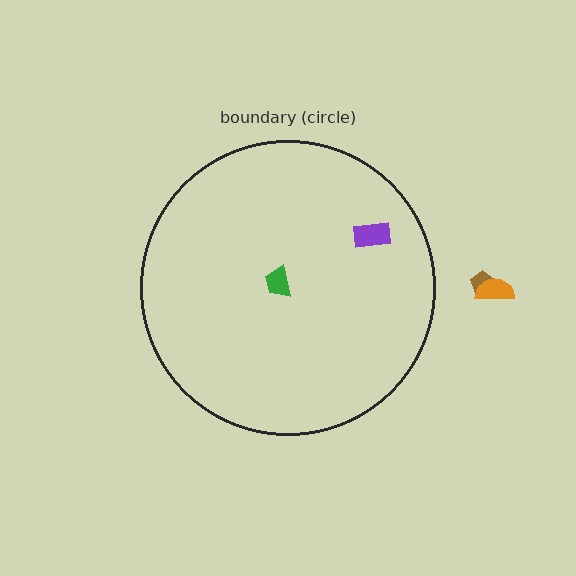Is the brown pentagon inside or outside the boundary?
Outside.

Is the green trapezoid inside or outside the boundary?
Inside.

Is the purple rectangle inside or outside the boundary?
Inside.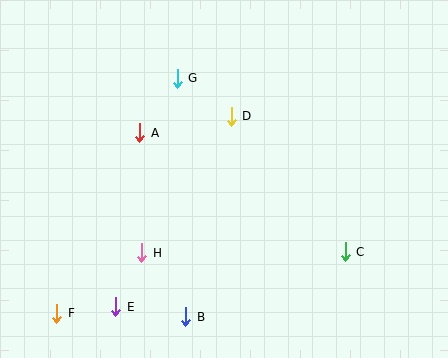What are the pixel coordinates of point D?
Point D is at (231, 116).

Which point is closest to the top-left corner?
Point A is closest to the top-left corner.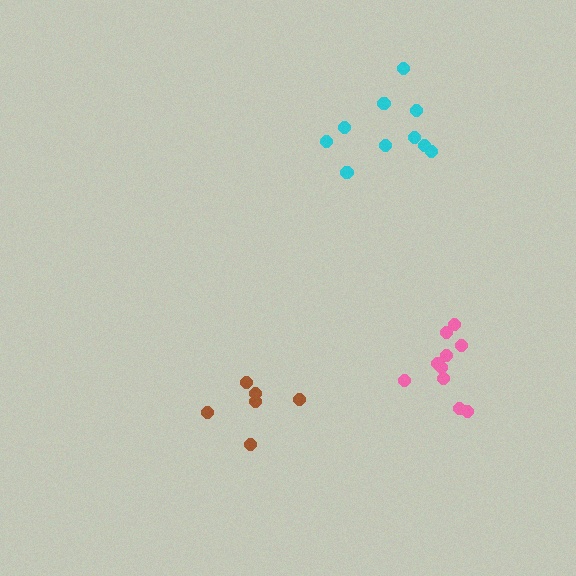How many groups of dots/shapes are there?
There are 3 groups.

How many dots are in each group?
Group 1: 10 dots, Group 2: 6 dots, Group 3: 10 dots (26 total).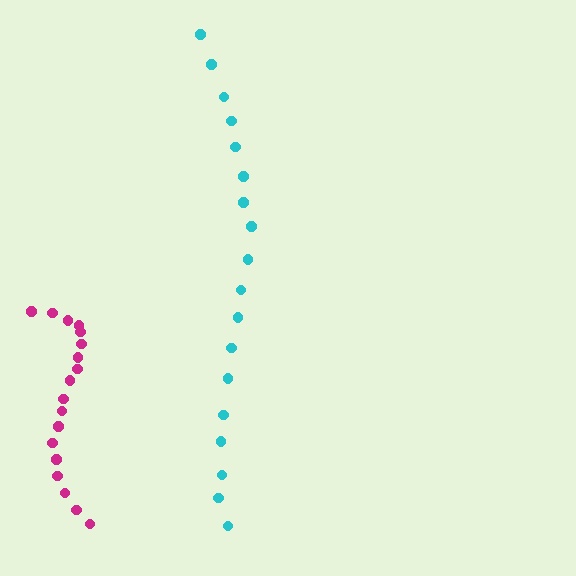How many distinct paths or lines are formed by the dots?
There are 2 distinct paths.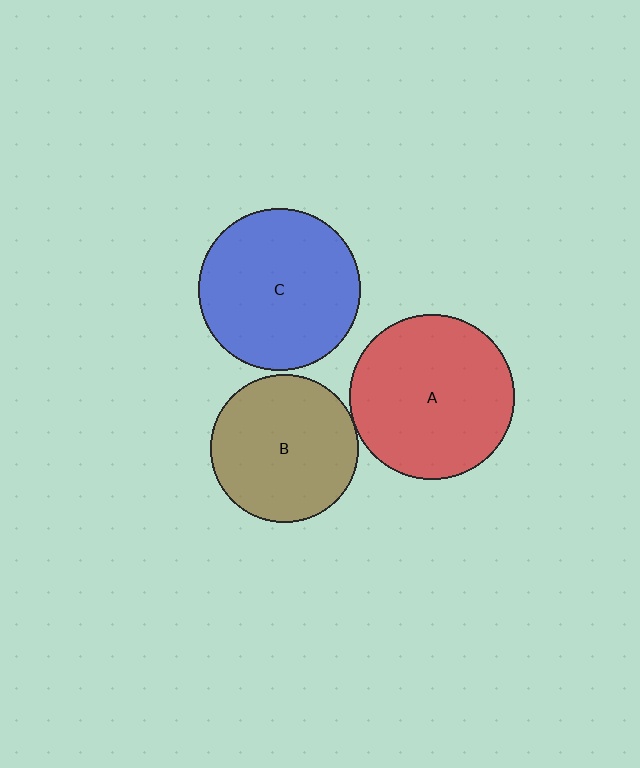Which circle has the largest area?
Circle A (red).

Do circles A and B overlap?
Yes.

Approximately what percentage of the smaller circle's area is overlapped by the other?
Approximately 5%.